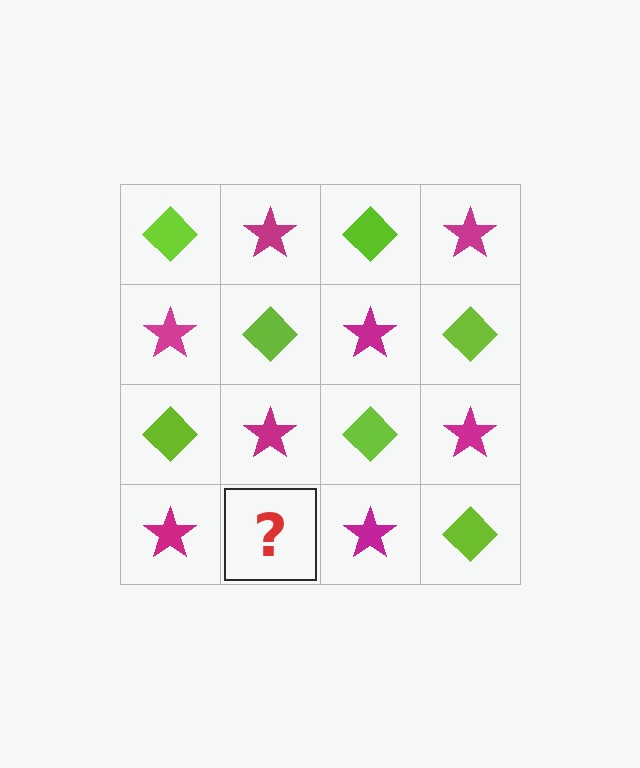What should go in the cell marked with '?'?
The missing cell should contain a lime diamond.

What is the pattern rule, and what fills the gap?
The rule is that it alternates lime diamond and magenta star in a checkerboard pattern. The gap should be filled with a lime diamond.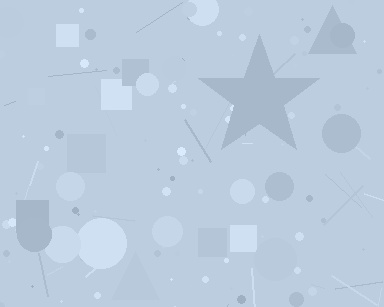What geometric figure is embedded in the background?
A star is embedded in the background.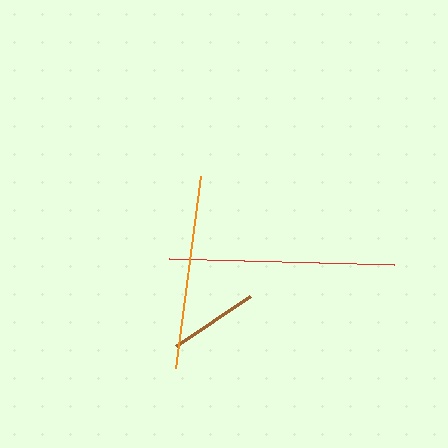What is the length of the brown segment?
The brown segment is approximately 89 pixels long.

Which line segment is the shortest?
The brown line is the shortest at approximately 89 pixels.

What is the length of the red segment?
The red segment is approximately 226 pixels long.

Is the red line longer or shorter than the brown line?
The red line is longer than the brown line.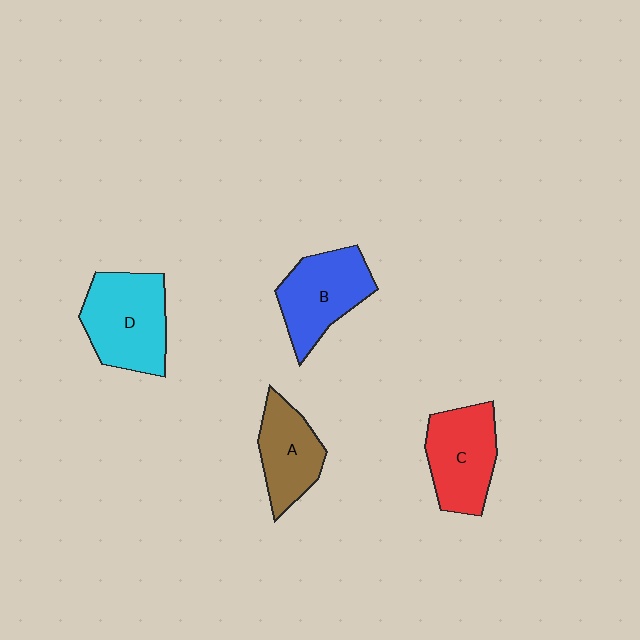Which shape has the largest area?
Shape D (cyan).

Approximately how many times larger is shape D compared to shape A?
Approximately 1.4 times.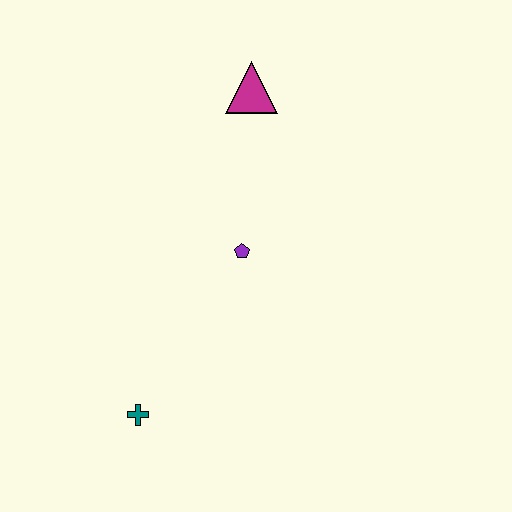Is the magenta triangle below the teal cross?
No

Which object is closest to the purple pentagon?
The magenta triangle is closest to the purple pentagon.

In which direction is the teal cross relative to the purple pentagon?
The teal cross is below the purple pentagon.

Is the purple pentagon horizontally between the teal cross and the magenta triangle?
Yes